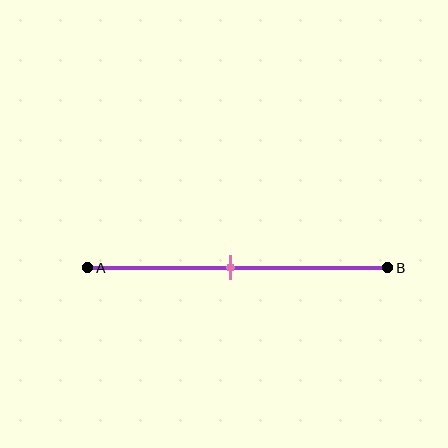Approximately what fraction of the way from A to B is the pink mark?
The pink mark is approximately 50% of the way from A to B.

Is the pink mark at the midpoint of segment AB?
Yes, the mark is approximately at the midpoint.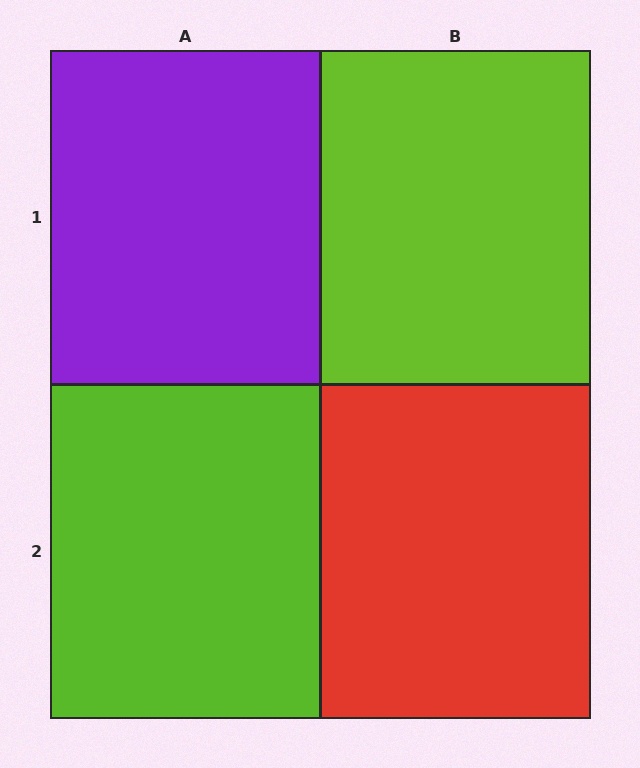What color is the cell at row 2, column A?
Lime.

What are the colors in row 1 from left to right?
Purple, lime.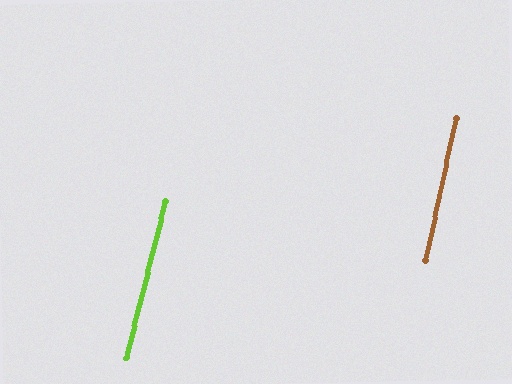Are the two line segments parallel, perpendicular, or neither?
Parallel — their directions differ by only 1.8°.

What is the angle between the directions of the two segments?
Approximately 2 degrees.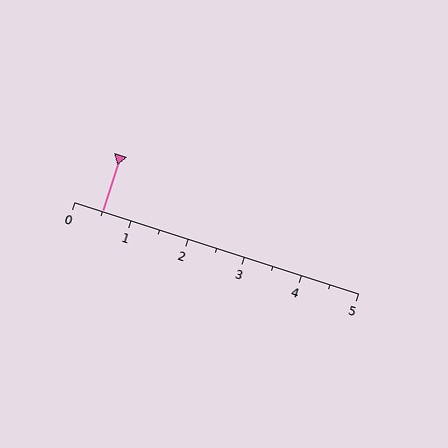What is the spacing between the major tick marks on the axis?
The major ticks are spaced 1 apart.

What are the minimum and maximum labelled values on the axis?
The axis runs from 0 to 5.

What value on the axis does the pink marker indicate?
The marker indicates approximately 0.5.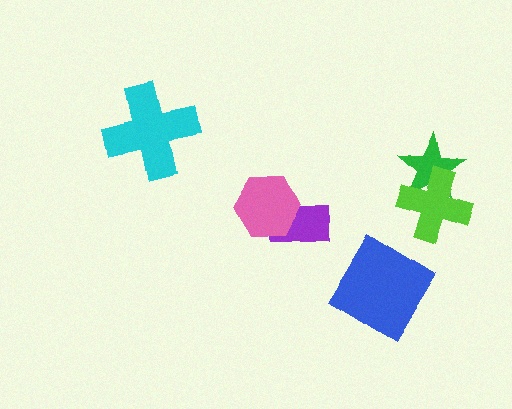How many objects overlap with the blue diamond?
0 objects overlap with the blue diamond.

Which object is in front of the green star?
The lime cross is in front of the green star.